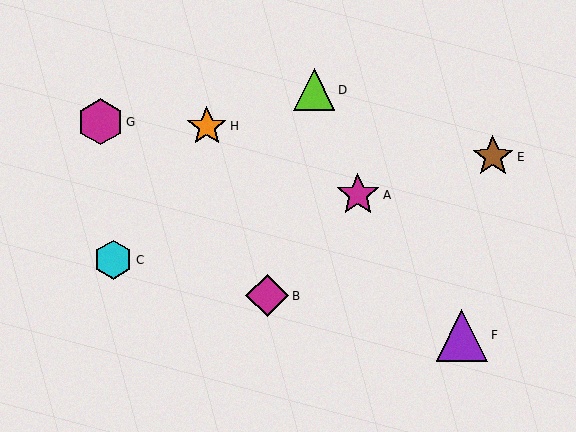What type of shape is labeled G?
Shape G is a magenta hexagon.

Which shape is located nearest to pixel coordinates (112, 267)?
The cyan hexagon (labeled C) at (113, 260) is nearest to that location.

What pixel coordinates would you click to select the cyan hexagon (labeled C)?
Click at (113, 260) to select the cyan hexagon C.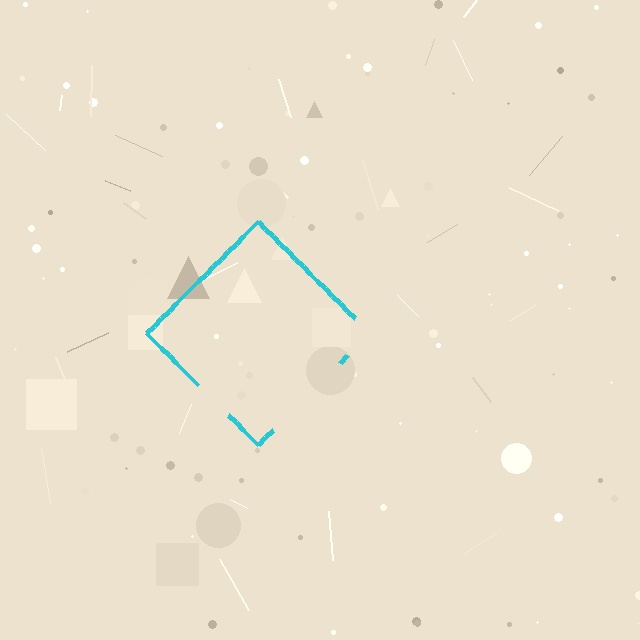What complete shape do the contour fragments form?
The contour fragments form a diamond.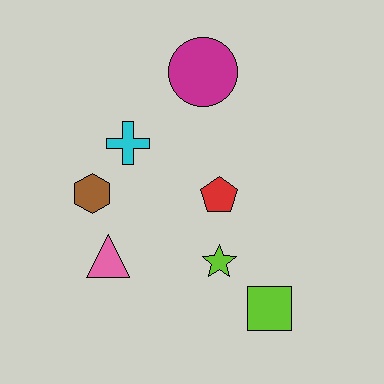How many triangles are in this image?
There is 1 triangle.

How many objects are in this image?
There are 7 objects.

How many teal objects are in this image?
There are no teal objects.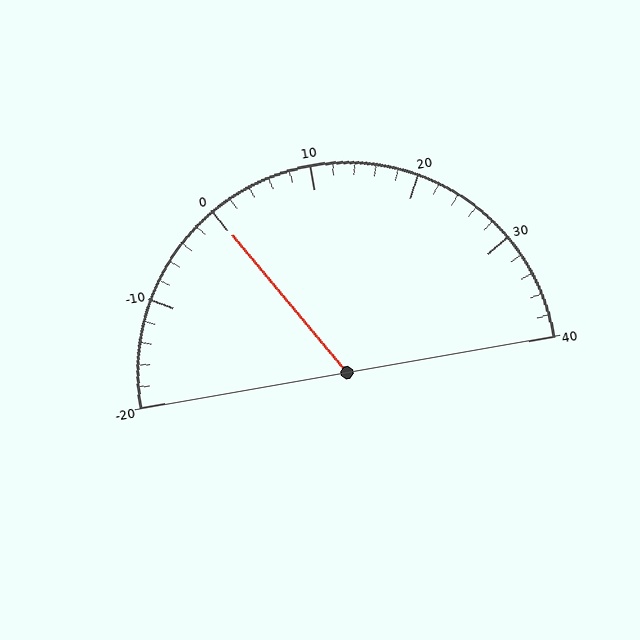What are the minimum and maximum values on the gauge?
The gauge ranges from -20 to 40.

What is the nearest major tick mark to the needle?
The nearest major tick mark is 0.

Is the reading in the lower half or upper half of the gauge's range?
The reading is in the lower half of the range (-20 to 40).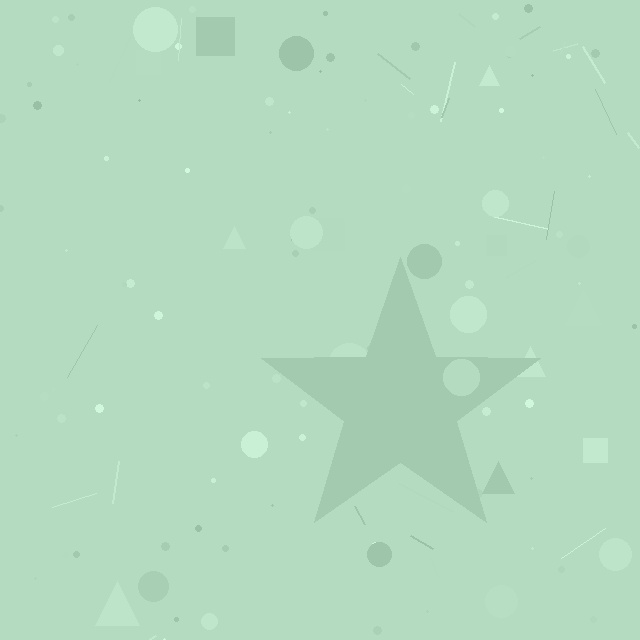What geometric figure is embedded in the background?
A star is embedded in the background.